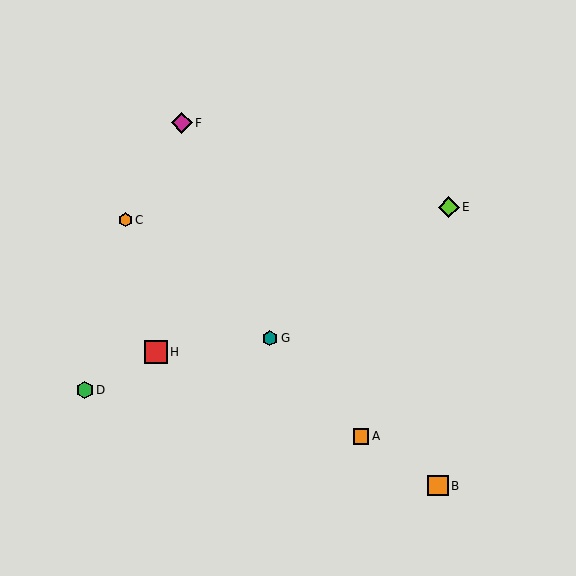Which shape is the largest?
The red square (labeled H) is the largest.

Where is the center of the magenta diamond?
The center of the magenta diamond is at (182, 123).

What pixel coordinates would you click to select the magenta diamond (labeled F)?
Click at (182, 123) to select the magenta diamond F.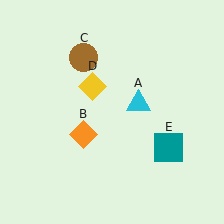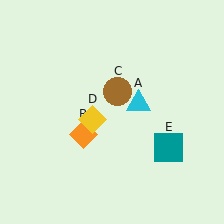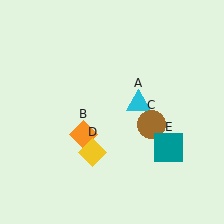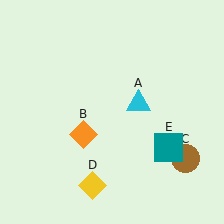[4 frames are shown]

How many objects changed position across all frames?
2 objects changed position: brown circle (object C), yellow diamond (object D).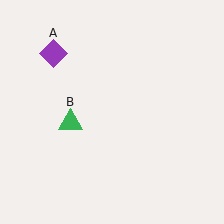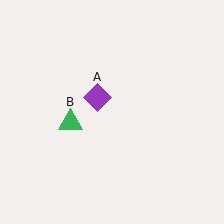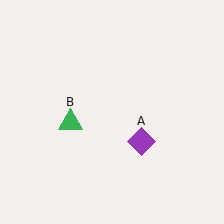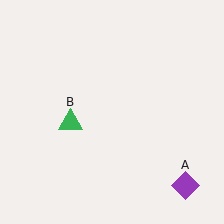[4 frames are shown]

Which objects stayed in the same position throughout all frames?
Green triangle (object B) remained stationary.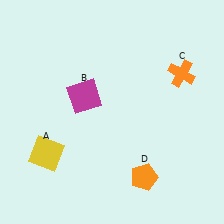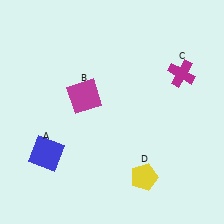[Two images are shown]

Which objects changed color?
A changed from yellow to blue. C changed from orange to magenta. D changed from orange to yellow.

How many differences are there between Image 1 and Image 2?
There are 3 differences between the two images.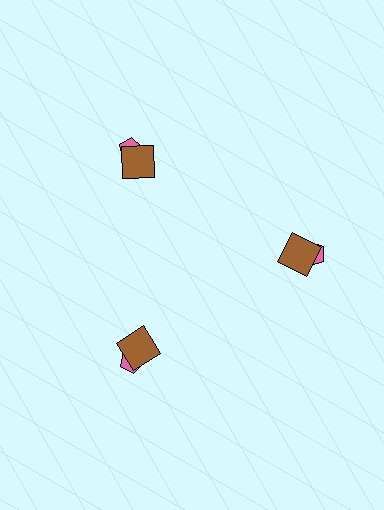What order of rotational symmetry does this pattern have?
This pattern has 3-fold rotational symmetry.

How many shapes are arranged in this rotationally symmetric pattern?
There are 6 shapes, arranged in 3 groups of 2.